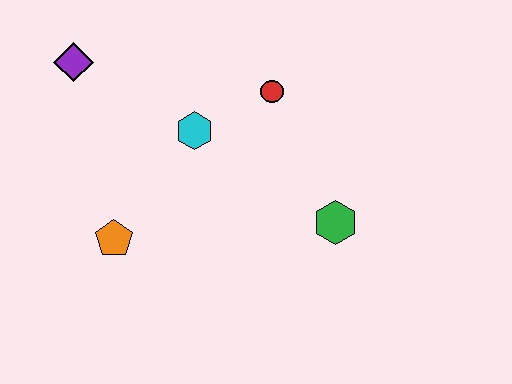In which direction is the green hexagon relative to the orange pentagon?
The green hexagon is to the right of the orange pentagon.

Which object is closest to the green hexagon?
The red circle is closest to the green hexagon.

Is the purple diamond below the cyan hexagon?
No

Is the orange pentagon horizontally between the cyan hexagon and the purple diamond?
Yes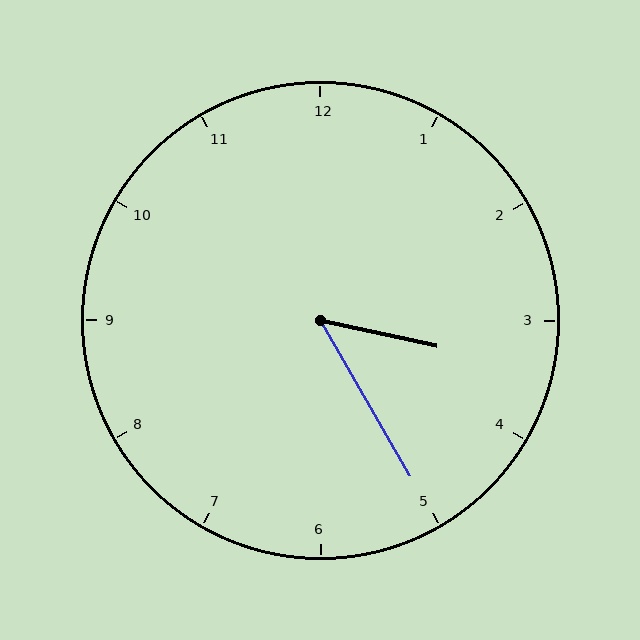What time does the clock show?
3:25.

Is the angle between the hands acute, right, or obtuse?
It is acute.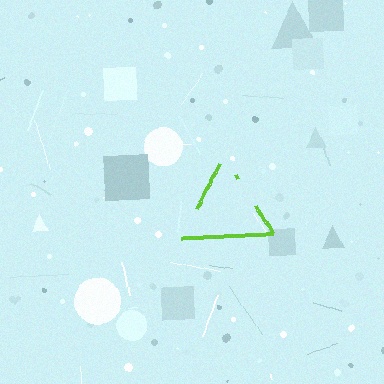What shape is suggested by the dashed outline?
The dashed outline suggests a triangle.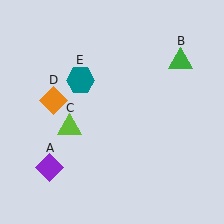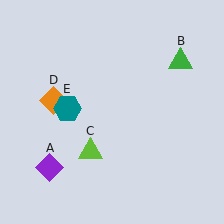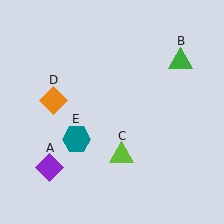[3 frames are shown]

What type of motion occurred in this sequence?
The lime triangle (object C), teal hexagon (object E) rotated counterclockwise around the center of the scene.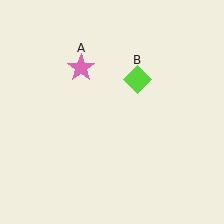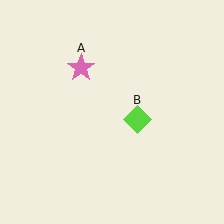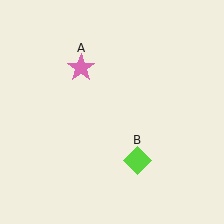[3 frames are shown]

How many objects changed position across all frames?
1 object changed position: lime diamond (object B).